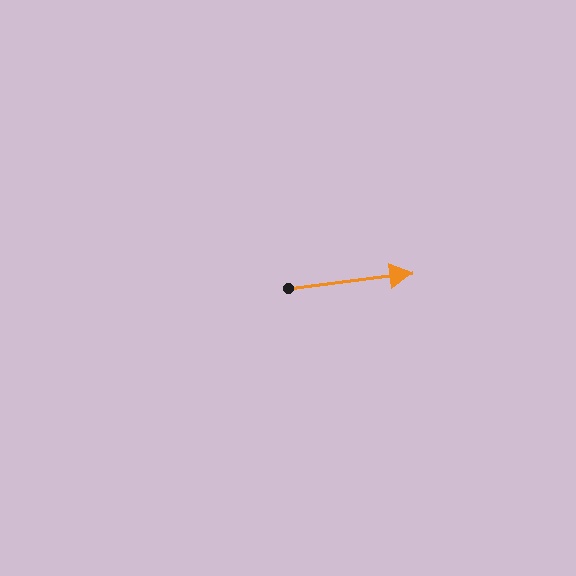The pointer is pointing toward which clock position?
Roughly 3 o'clock.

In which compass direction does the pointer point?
East.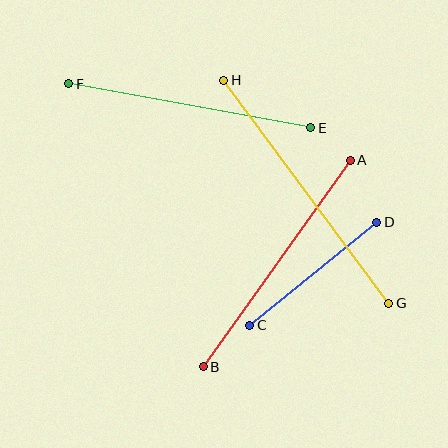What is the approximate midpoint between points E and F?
The midpoint is at approximately (190, 106) pixels.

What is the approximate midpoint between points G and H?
The midpoint is at approximately (306, 192) pixels.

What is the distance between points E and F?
The distance is approximately 246 pixels.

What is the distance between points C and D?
The distance is approximately 164 pixels.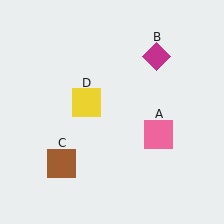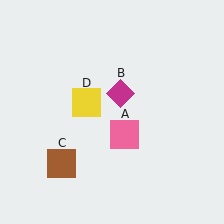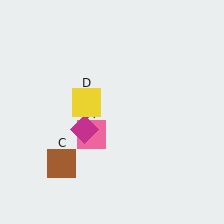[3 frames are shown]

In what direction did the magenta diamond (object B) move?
The magenta diamond (object B) moved down and to the left.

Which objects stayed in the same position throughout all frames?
Brown square (object C) and yellow square (object D) remained stationary.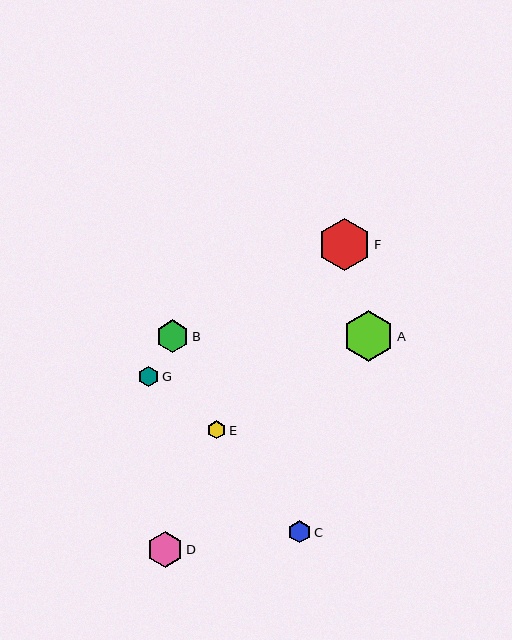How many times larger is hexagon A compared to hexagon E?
Hexagon A is approximately 2.8 times the size of hexagon E.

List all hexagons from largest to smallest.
From largest to smallest: F, A, D, B, C, G, E.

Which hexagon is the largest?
Hexagon F is the largest with a size of approximately 52 pixels.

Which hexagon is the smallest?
Hexagon E is the smallest with a size of approximately 18 pixels.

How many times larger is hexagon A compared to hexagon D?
Hexagon A is approximately 1.4 times the size of hexagon D.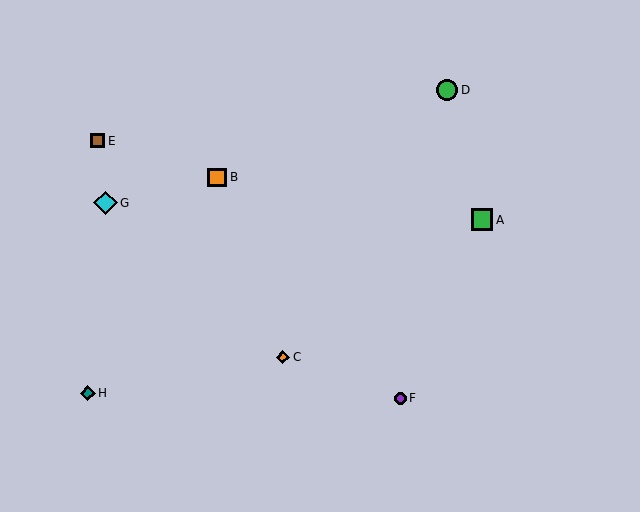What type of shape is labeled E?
Shape E is a brown square.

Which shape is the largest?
The cyan diamond (labeled G) is the largest.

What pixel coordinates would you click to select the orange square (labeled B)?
Click at (217, 177) to select the orange square B.